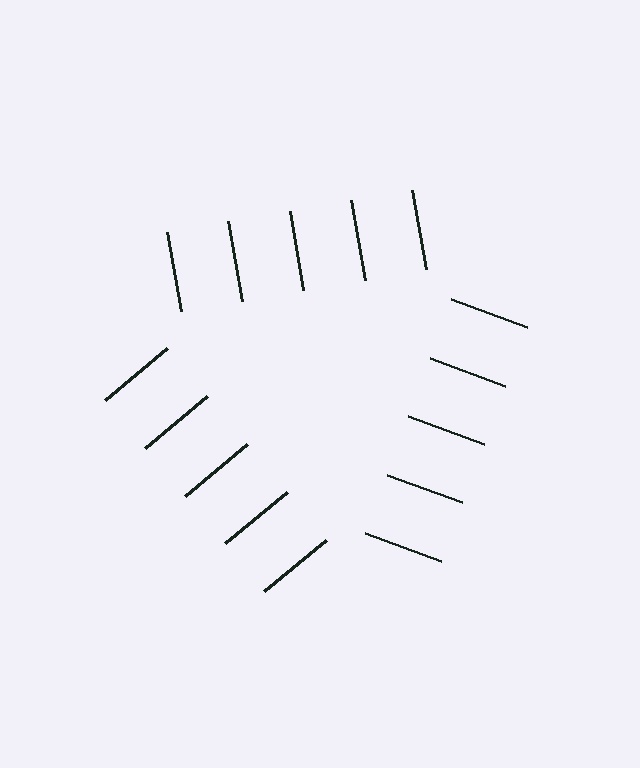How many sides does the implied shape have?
3 sides — the line-ends trace a triangle.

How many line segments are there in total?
15 — 5 along each of the 3 edges.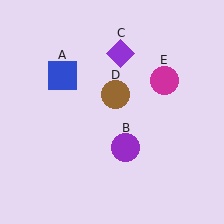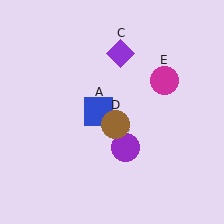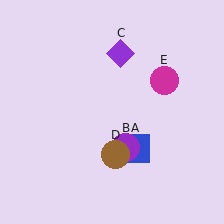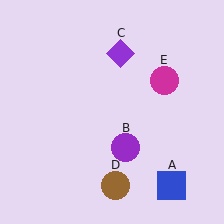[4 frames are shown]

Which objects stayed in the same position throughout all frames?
Purple circle (object B) and purple diamond (object C) and magenta circle (object E) remained stationary.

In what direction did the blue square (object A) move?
The blue square (object A) moved down and to the right.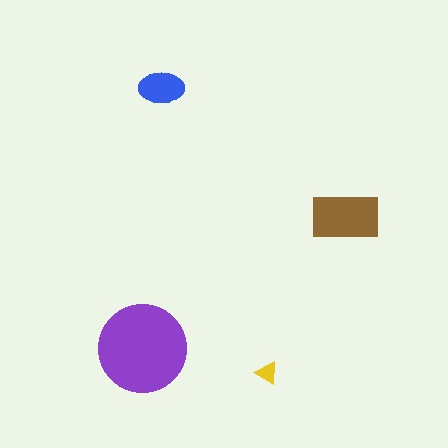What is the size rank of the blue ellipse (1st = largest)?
3rd.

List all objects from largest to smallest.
The purple circle, the brown rectangle, the blue ellipse, the yellow triangle.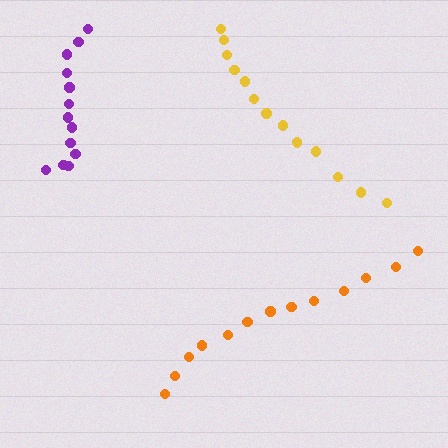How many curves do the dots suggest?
There are 3 distinct paths.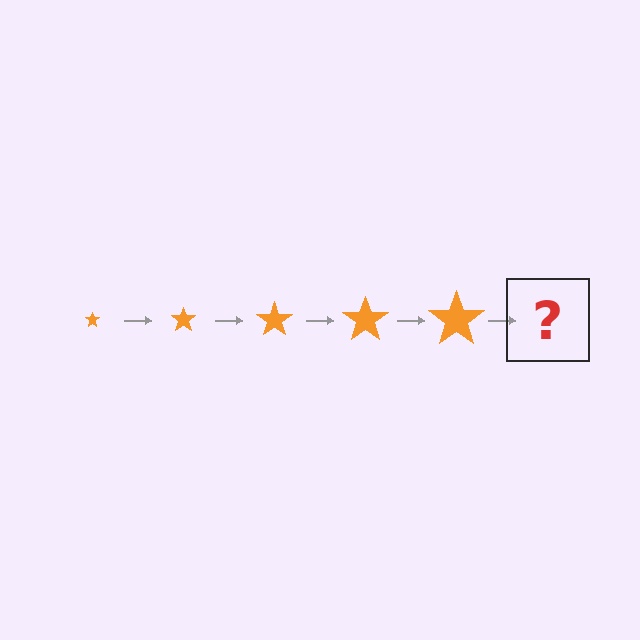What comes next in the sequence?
The next element should be an orange star, larger than the previous one.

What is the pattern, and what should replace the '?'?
The pattern is that the star gets progressively larger each step. The '?' should be an orange star, larger than the previous one.